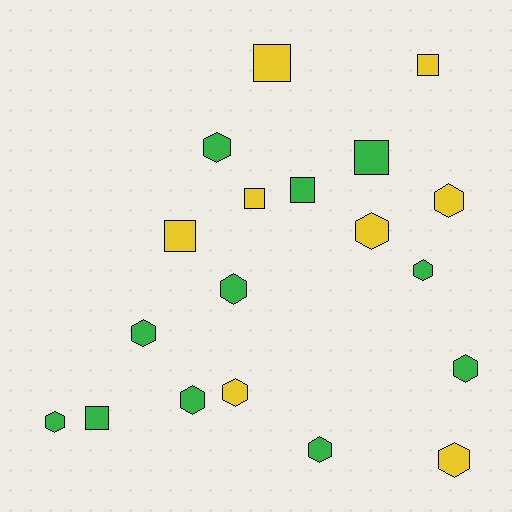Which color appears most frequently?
Green, with 11 objects.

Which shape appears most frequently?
Hexagon, with 12 objects.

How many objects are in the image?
There are 19 objects.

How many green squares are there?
There are 3 green squares.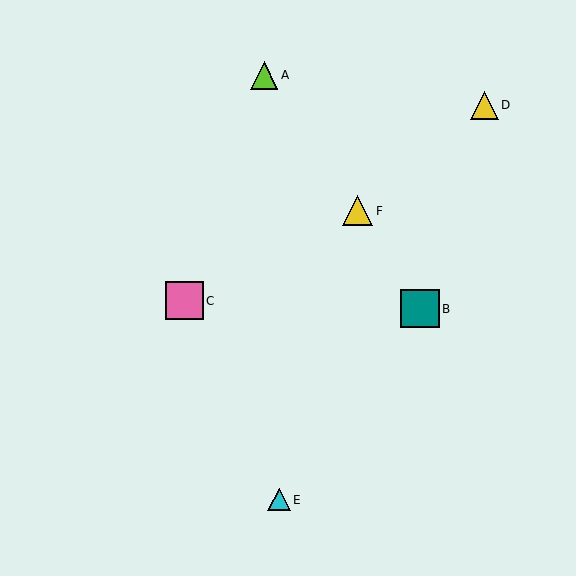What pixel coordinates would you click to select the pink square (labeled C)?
Click at (184, 301) to select the pink square C.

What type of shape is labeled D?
Shape D is a yellow triangle.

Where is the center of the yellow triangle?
The center of the yellow triangle is at (484, 105).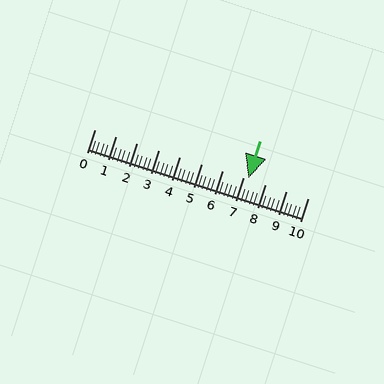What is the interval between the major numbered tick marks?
The major tick marks are spaced 1 units apart.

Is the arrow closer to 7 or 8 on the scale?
The arrow is closer to 7.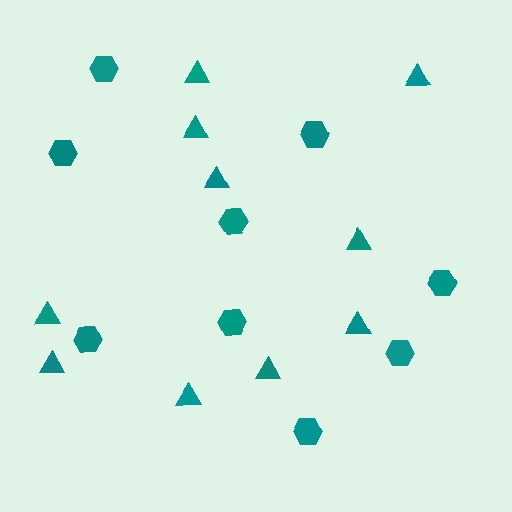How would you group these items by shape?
There are 2 groups: one group of triangles (10) and one group of hexagons (9).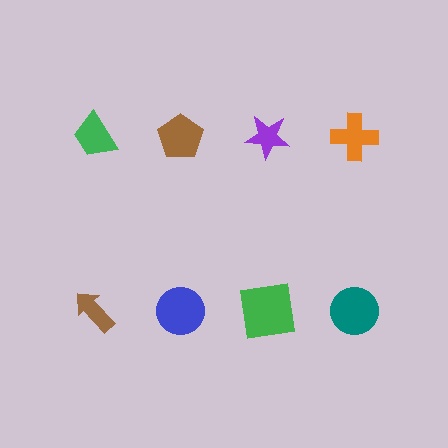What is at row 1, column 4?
An orange cross.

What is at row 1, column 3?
A purple star.